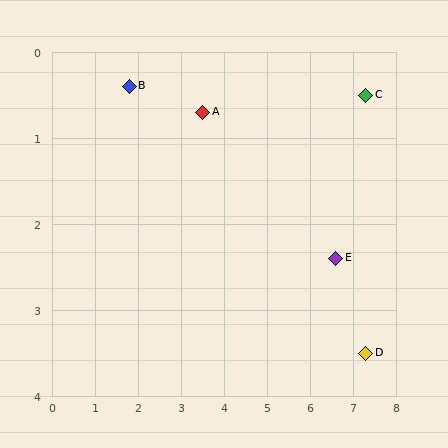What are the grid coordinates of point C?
Point C is at approximately (7.3, 0.5).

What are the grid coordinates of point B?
Point B is at approximately (1.8, 0.4).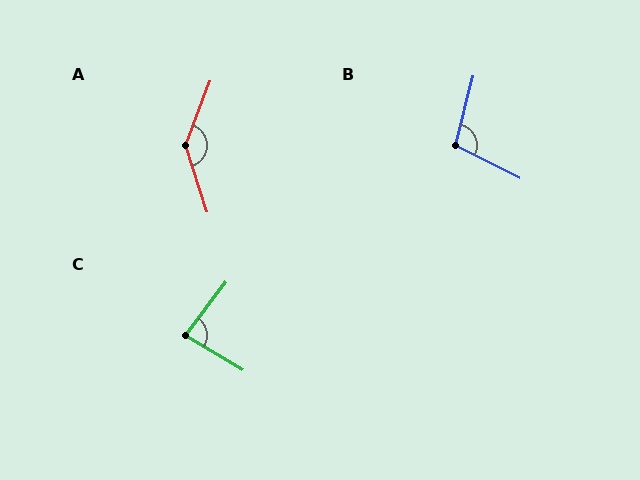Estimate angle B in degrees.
Approximately 103 degrees.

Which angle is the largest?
A, at approximately 141 degrees.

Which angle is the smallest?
C, at approximately 84 degrees.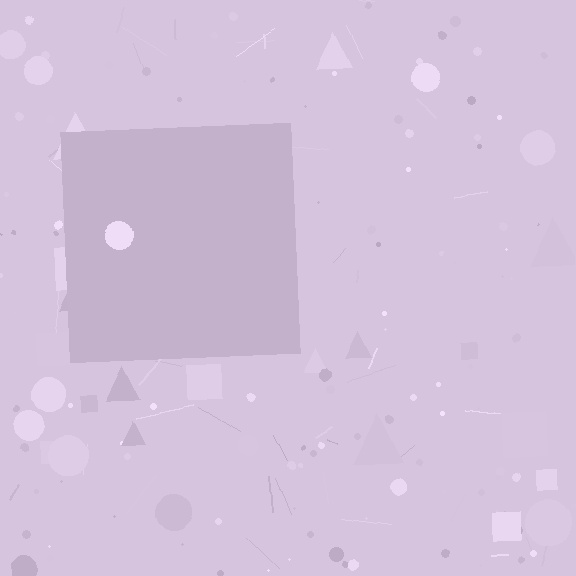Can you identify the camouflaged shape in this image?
The camouflaged shape is a square.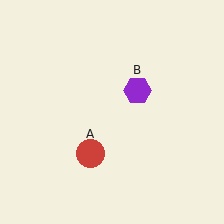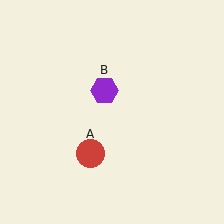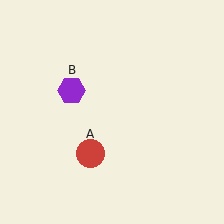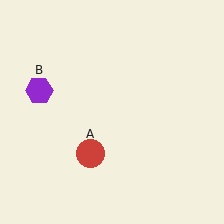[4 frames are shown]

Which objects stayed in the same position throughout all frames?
Red circle (object A) remained stationary.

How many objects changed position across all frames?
1 object changed position: purple hexagon (object B).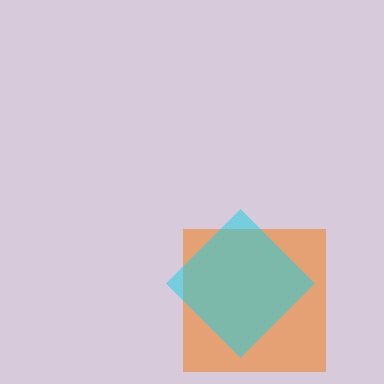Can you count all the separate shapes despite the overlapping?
Yes, there are 2 separate shapes.